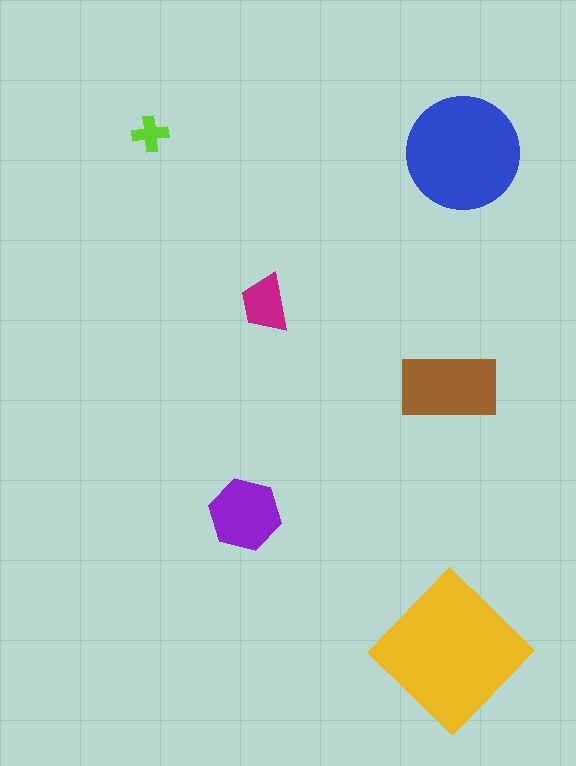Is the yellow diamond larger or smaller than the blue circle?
Larger.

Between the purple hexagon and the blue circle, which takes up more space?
The blue circle.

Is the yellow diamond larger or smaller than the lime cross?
Larger.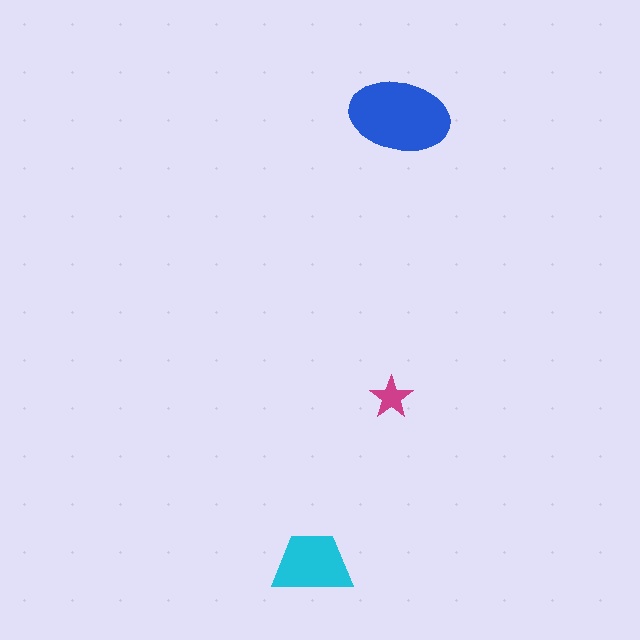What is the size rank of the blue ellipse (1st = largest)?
1st.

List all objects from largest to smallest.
The blue ellipse, the cyan trapezoid, the magenta star.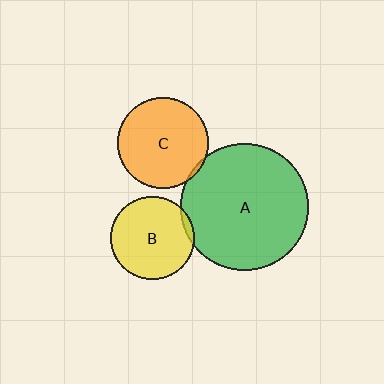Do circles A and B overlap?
Yes.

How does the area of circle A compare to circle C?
Approximately 2.0 times.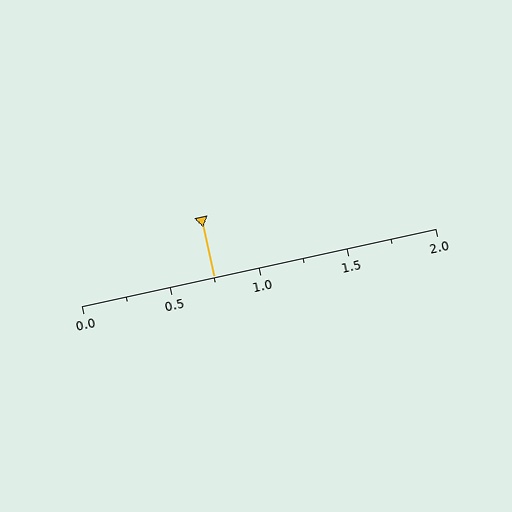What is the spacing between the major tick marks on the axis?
The major ticks are spaced 0.5 apart.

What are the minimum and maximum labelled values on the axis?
The axis runs from 0.0 to 2.0.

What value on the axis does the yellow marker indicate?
The marker indicates approximately 0.75.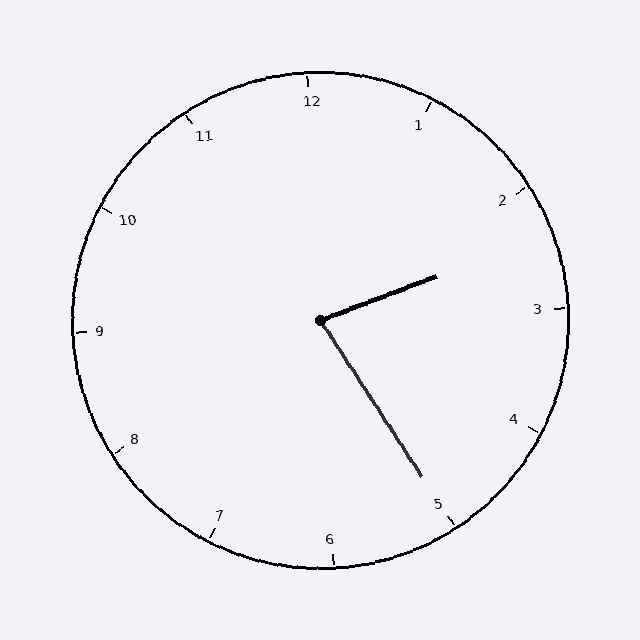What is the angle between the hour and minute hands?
Approximately 78 degrees.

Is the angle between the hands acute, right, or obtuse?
It is acute.